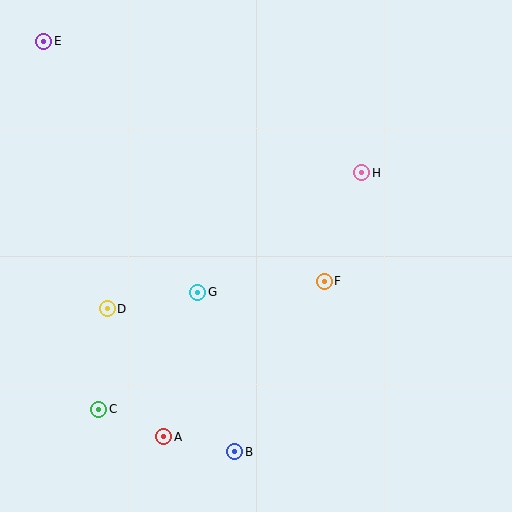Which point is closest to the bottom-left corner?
Point C is closest to the bottom-left corner.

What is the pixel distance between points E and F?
The distance between E and F is 369 pixels.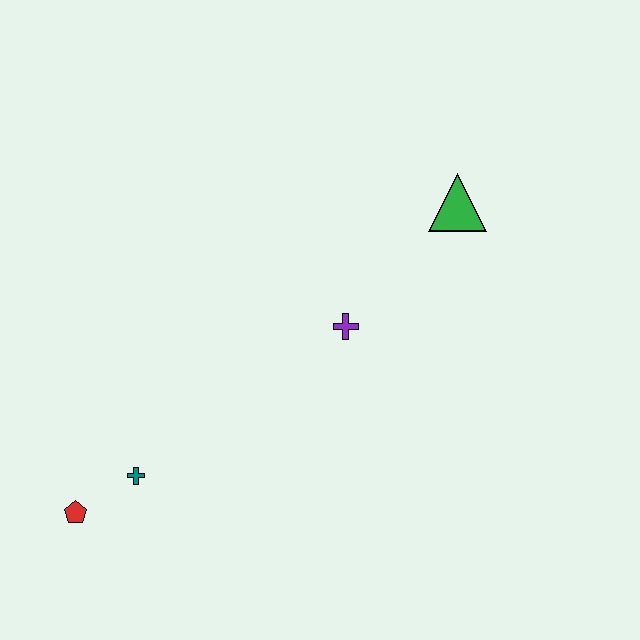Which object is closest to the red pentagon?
The teal cross is closest to the red pentagon.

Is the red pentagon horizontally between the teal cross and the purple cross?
No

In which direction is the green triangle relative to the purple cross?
The green triangle is above the purple cross.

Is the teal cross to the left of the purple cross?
Yes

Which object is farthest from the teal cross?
The green triangle is farthest from the teal cross.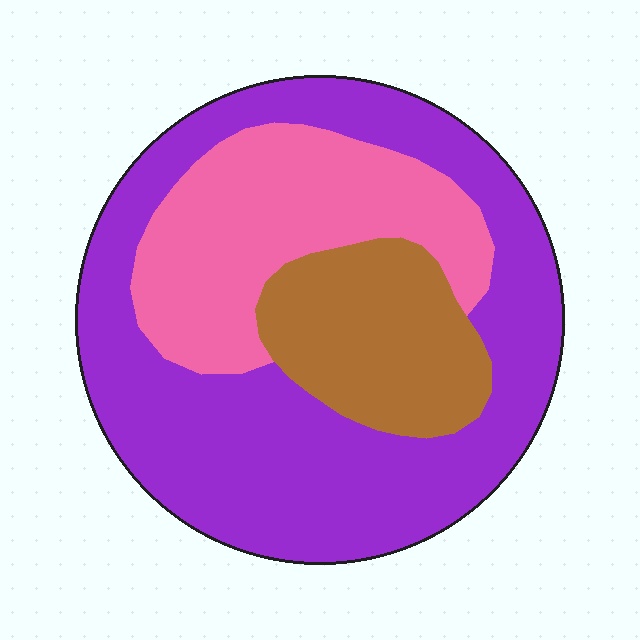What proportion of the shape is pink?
Pink takes up between a sixth and a third of the shape.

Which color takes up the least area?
Brown, at roughly 20%.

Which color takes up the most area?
Purple, at roughly 55%.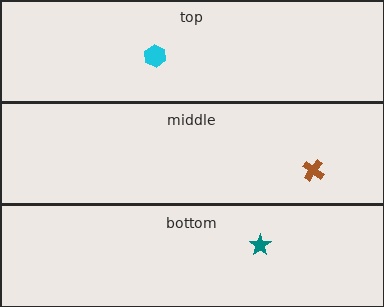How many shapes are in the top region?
1.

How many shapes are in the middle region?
1.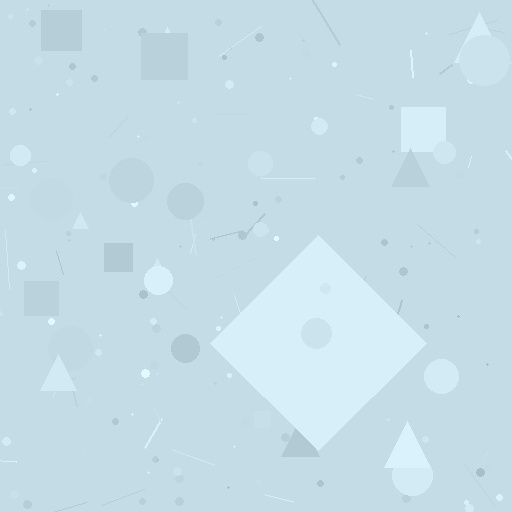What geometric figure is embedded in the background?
A diamond is embedded in the background.